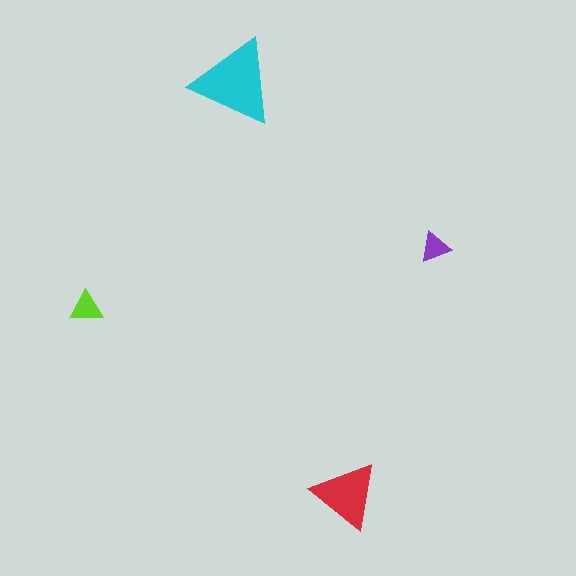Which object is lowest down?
The red triangle is bottommost.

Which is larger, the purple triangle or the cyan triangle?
The cyan one.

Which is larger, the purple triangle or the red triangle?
The red one.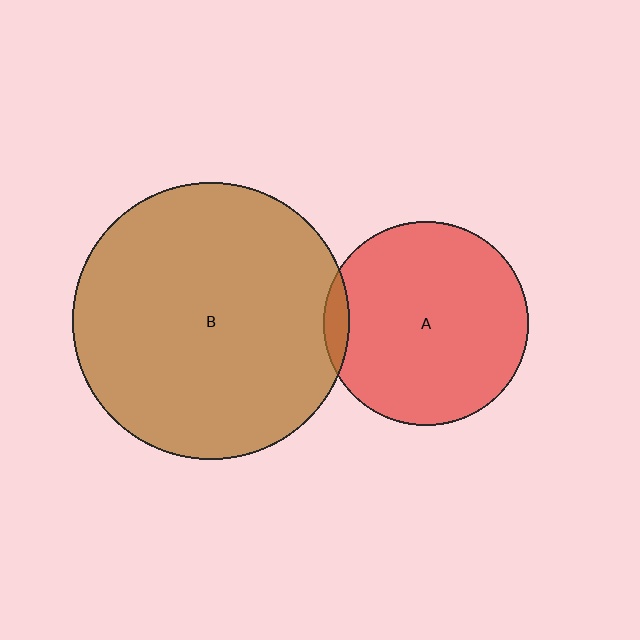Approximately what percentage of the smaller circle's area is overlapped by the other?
Approximately 5%.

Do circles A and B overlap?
Yes.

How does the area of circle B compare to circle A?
Approximately 1.8 times.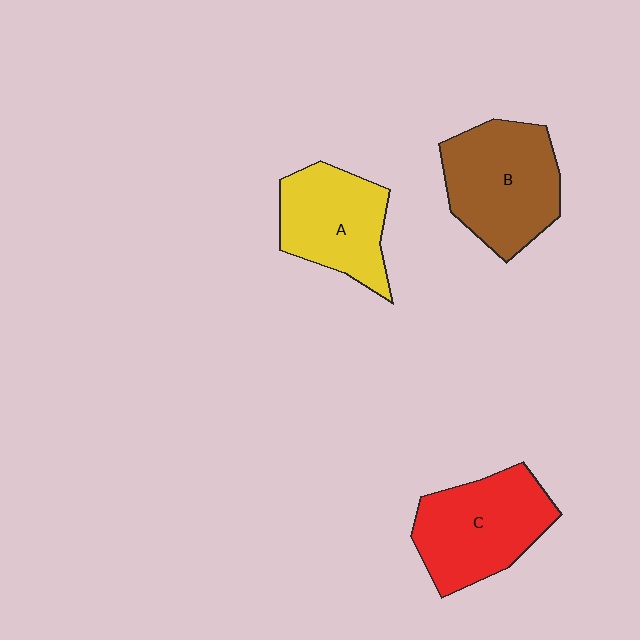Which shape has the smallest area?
Shape A (yellow).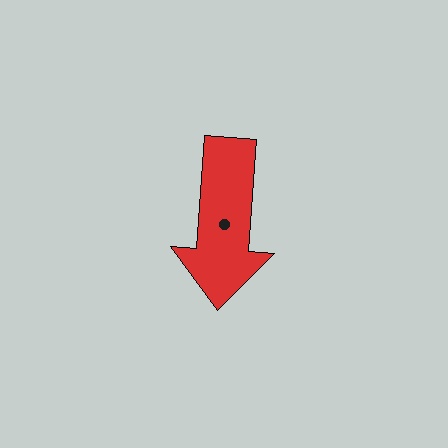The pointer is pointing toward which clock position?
Roughly 6 o'clock.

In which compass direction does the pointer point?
South.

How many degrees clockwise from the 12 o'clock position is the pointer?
Approximately 184 degrees.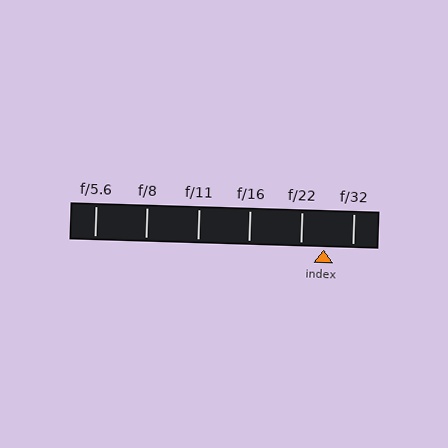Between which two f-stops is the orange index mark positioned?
The index mark is between f/22 and f/32.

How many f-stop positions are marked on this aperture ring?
There are 6 f-stop positions marked.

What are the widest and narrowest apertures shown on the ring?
The widest aperture shown is f/5.6 and the narrowest is f/32.